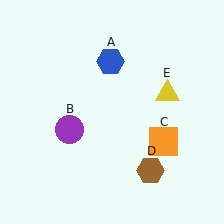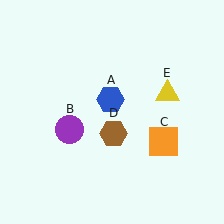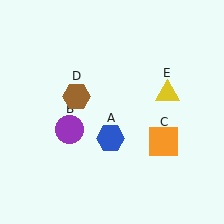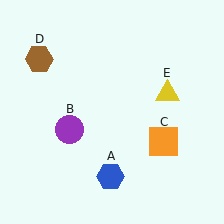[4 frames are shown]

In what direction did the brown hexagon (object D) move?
The brown hexagon (object D) moved up and to the left.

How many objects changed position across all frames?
2 objects changed position: blue hexagon (object A), brown hexagon (object D).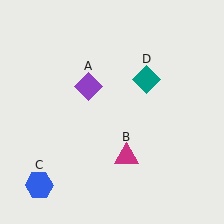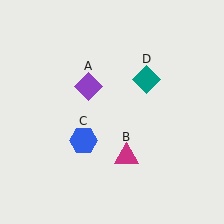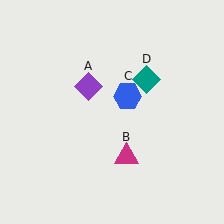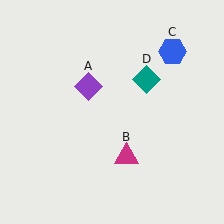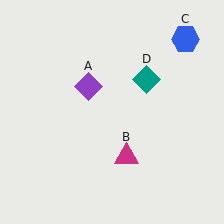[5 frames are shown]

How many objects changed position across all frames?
1 object changed position: blue hexagon (object C).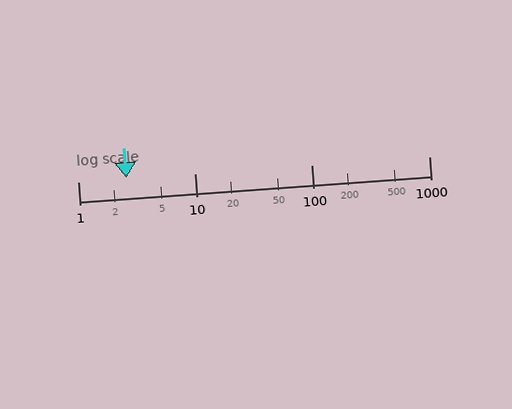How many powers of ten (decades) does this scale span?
The scale spans 3 decades, from 1 to 1000.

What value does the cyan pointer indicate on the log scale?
The pointer indicates approximately 2.6.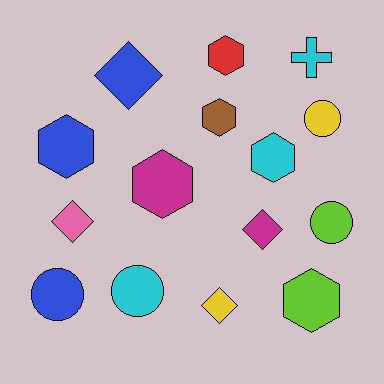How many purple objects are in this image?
There are no purple objects.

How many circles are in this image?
There are 4 circles.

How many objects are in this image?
There are 15 objects.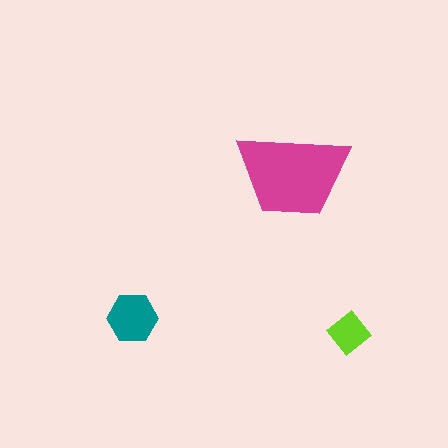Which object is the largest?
The magenta trapezoid.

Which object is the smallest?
The lime diamond.